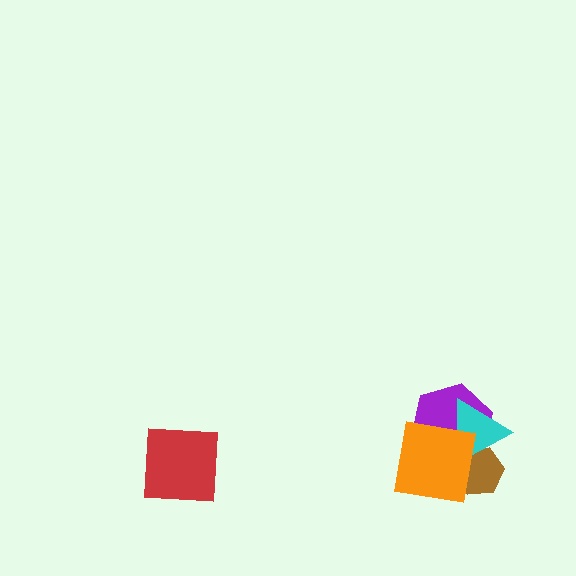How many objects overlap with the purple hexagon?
3 objects overlap with the purple hexagon.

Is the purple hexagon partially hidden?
Yes, it is partially covered by another shape.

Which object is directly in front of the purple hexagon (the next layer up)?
The brown hexagon is directly in front of the purple hexagon.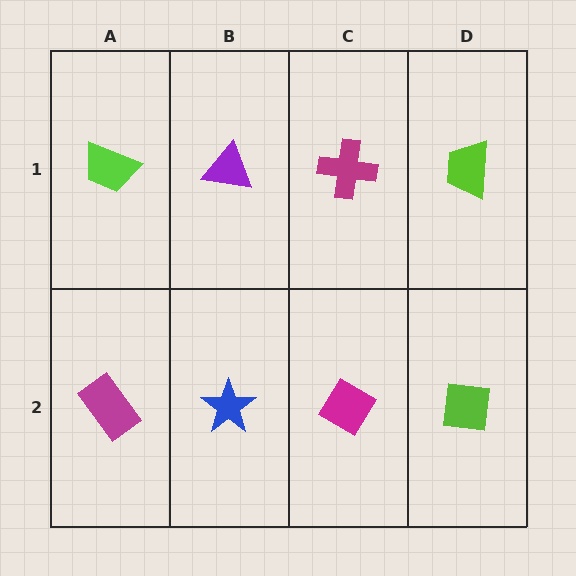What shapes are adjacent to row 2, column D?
A lime trapezoid (row 1, column D), a magenta diamond (row 2, column C).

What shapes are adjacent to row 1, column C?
A magenta diamond (row 2, column C), a purple triangle (row 1, column B), a lime trapezoid (row 1, column D).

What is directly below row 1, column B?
A blue star.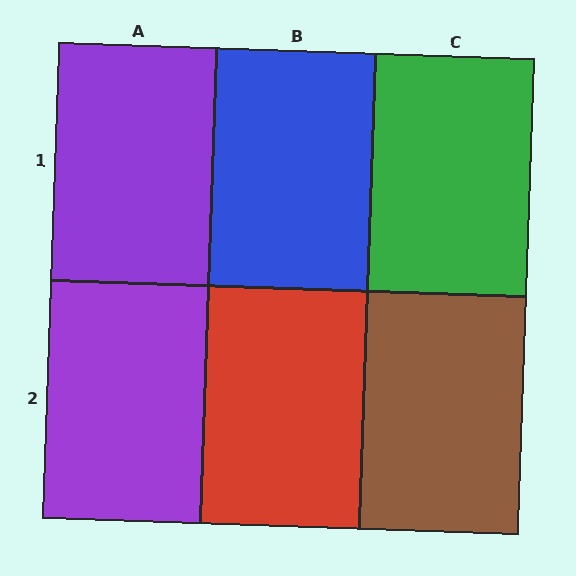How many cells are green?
1 cell is green.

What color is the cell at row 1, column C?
Green.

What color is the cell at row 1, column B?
Blue.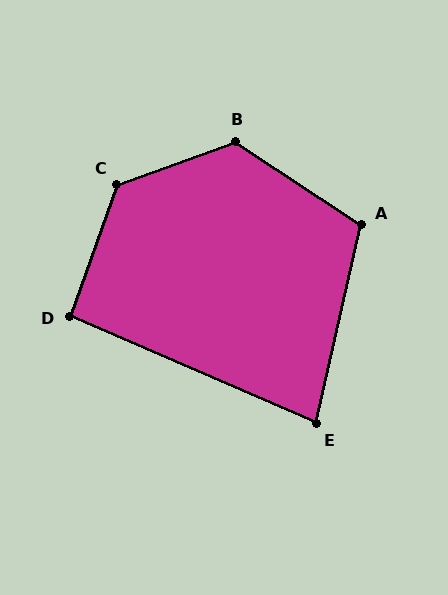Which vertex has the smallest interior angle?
E, at approximately 80 degrees.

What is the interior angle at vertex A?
Approximately 110 degrees (obtuse).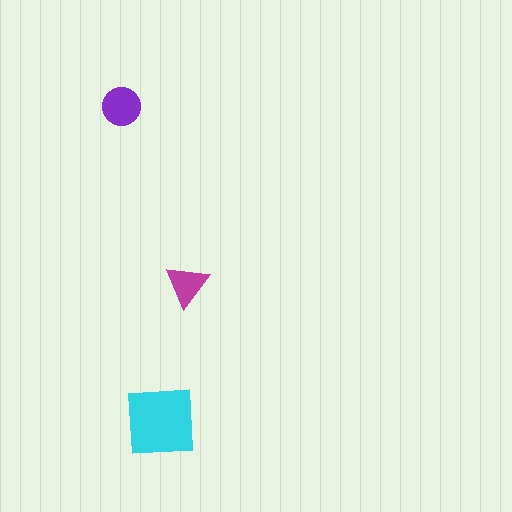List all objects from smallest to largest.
The magenta triangle, the purple circle, the cyan square.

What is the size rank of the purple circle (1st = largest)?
2nd.